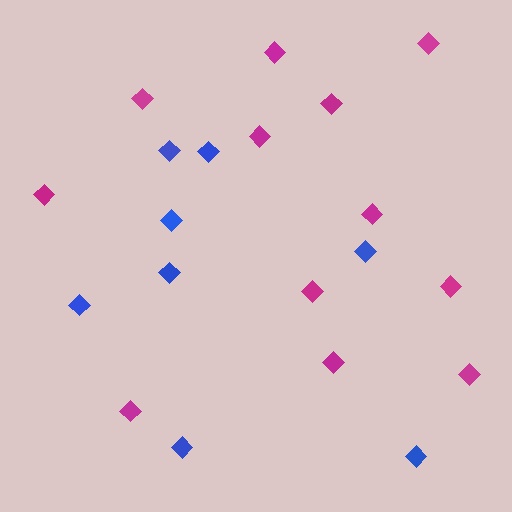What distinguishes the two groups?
There are 2 groups: one group of magenta diamonds (12) and one group of blue diamonds (8).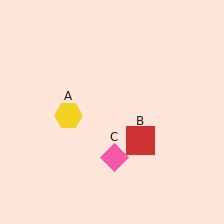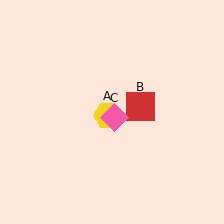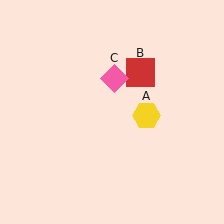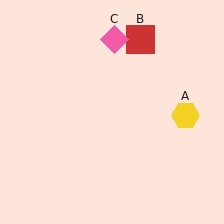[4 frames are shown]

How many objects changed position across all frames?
3 objects changed position: yellow hexagon (object A), red square (object B), pink diamond (object C).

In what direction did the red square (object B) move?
The red square (object B) moved up.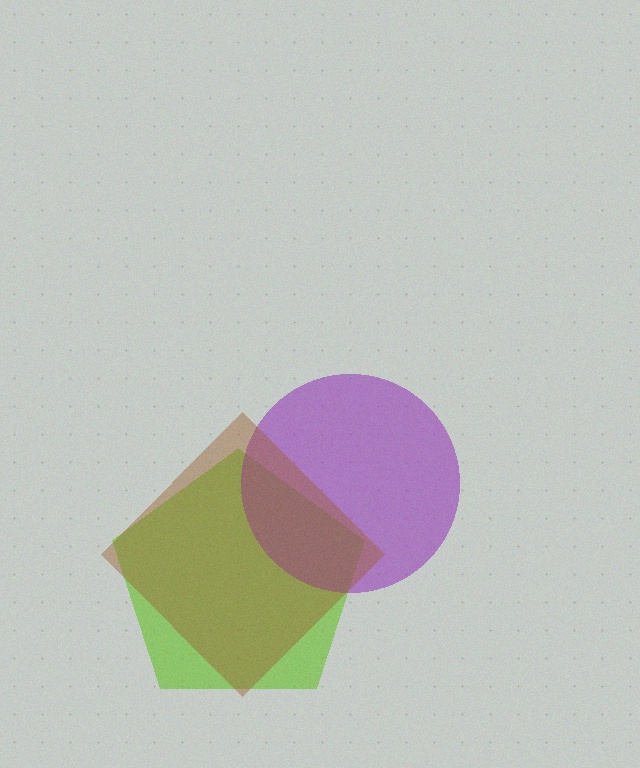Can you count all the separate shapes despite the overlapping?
Yes, there are 3 separate shapes.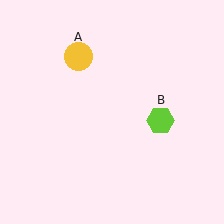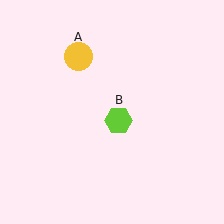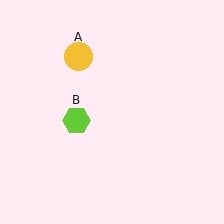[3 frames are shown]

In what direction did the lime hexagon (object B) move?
The lime hexagon (object B) moved left.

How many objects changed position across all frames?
1 object changed position: lime hexagon (object B).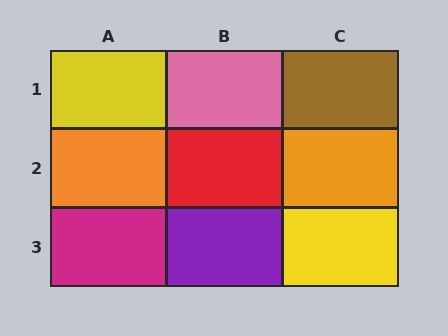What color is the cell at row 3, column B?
Purple.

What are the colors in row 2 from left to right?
Orange, red, orange.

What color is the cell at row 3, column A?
Magenta.